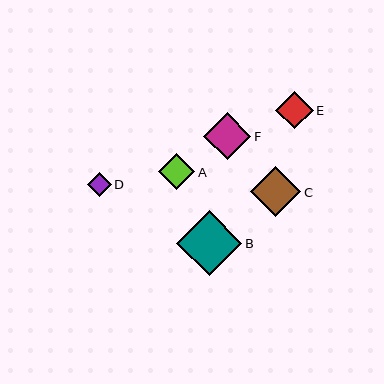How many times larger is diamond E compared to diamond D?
Diamond E is approximately 1.6 times the size of diamond D.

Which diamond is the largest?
Diamond B is the largest with a size of approximately 65 pixels.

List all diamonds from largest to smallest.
From largest to smallest: B, C, F, E, A, D.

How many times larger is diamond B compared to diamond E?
Diamond B is approximately 1.7 times the size of diamond E.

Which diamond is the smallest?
Diamond D is the smallest with a size of approximately 23 pixels.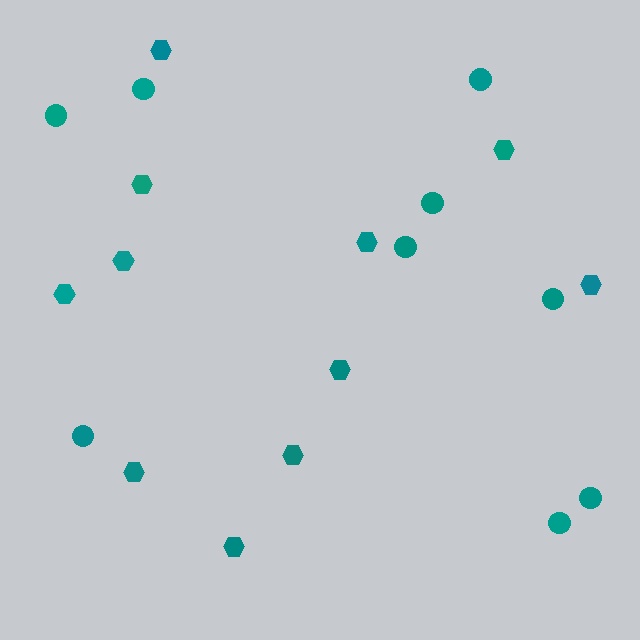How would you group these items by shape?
There are 2 groups: one group of circles (9) and one group of hexagons (11).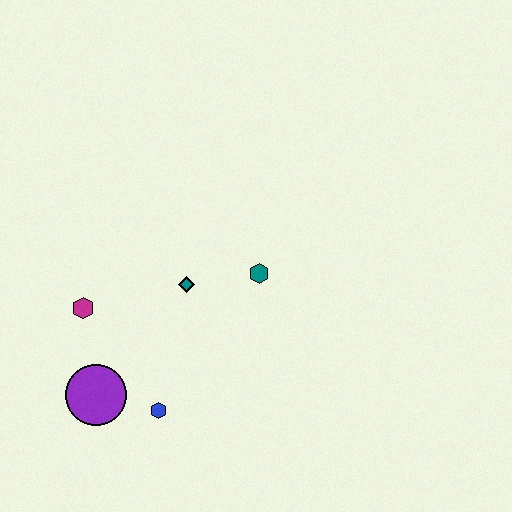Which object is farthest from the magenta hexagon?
The teal hexagon is farthest from the magenta hexagon.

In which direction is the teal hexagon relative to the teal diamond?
The teal hexagon is to the right of the teal diamond.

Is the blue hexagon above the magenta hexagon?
No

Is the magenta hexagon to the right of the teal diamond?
No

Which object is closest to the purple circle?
The blue hexagon is closest to the purple circle.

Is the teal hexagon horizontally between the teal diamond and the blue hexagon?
No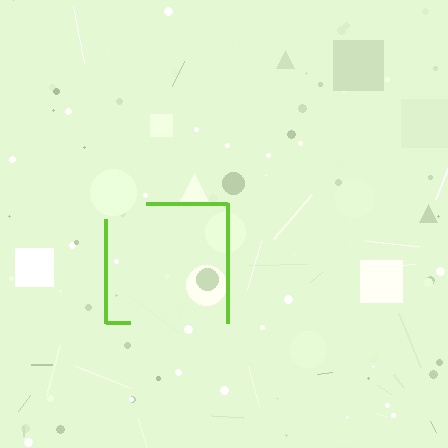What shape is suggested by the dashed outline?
The dashed outline suggests a square.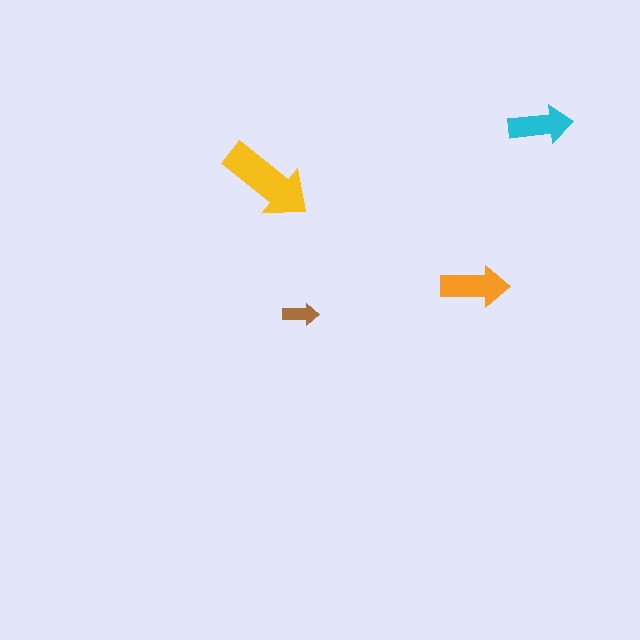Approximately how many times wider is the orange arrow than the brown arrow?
About 2 times wider.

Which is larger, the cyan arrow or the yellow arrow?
The yellow one.